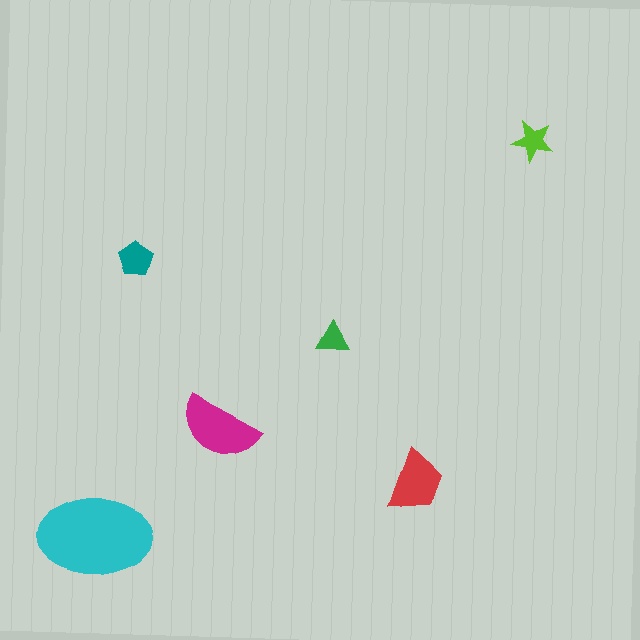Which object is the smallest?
The green triangle.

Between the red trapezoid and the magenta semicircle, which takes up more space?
The magenta semicircle.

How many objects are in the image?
There are 6 objects in the image.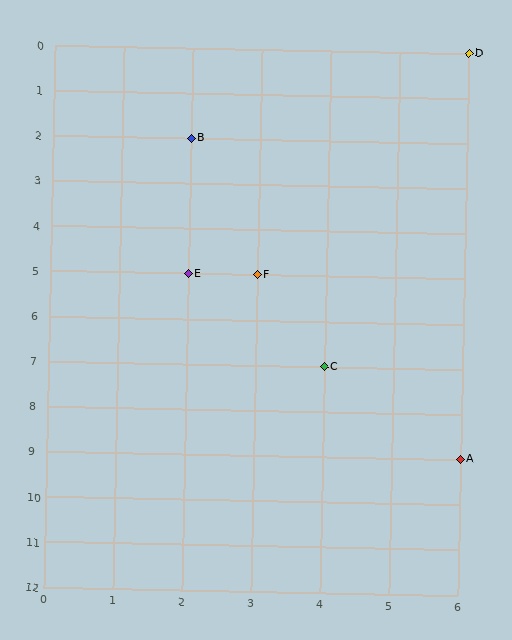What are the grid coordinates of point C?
Point C is at grid coordinates (4, 7).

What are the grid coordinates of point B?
Point B is at grid coordinates (2, 2).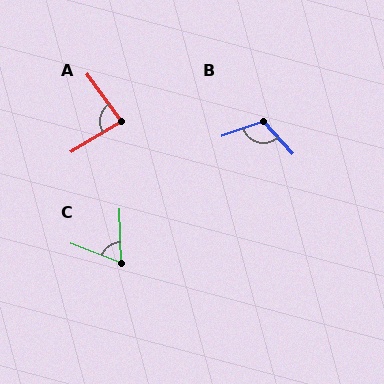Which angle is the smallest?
C, at approximately 67 degrees.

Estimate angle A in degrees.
Approximately 85 degrees.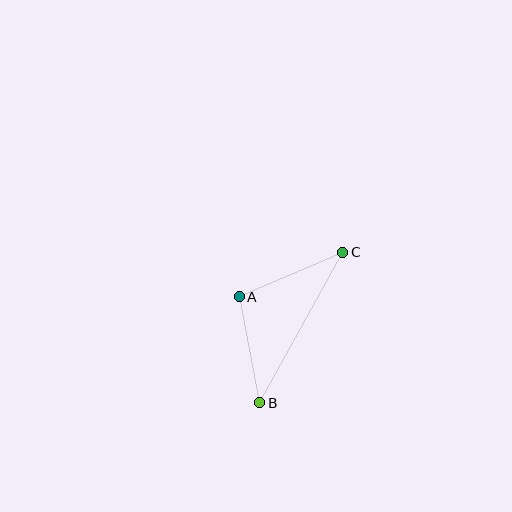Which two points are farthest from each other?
Points B and C are farthest from each other.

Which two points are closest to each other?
Points A and B are closest to each other.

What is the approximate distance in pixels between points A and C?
The distance between A and C is approximately 113 pixels.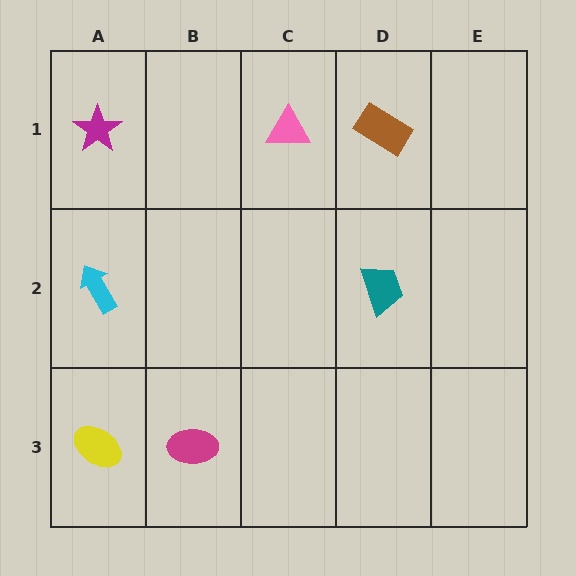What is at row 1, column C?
A pink triangle.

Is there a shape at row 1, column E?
No, that cell is empty.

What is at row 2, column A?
A cyan arrow.